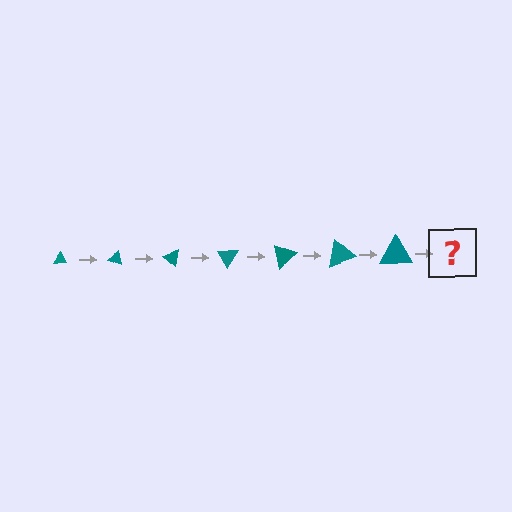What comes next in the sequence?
The next element should be a triangle, larger than the previous one and rotated 140 degrees from the start.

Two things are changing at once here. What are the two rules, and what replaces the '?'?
The two rules are that the triangle grows larger each step and it rotates 20 degrees each step. The '?' should be a triangle, larger than the previous one and rotated 140 degrees from the start.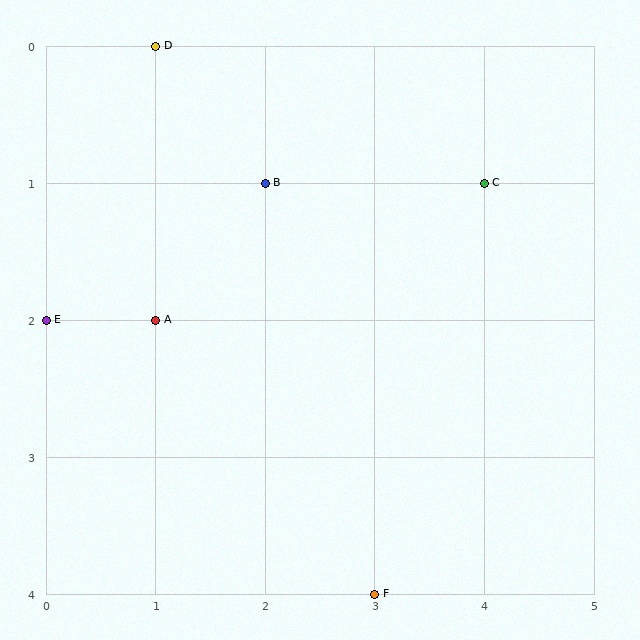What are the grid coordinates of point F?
Point F is at grid coordinates (3, 4).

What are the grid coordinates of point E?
Point E is at grid coordinates (0, 2).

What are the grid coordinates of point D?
Point D is at grid coordinates (1, 0).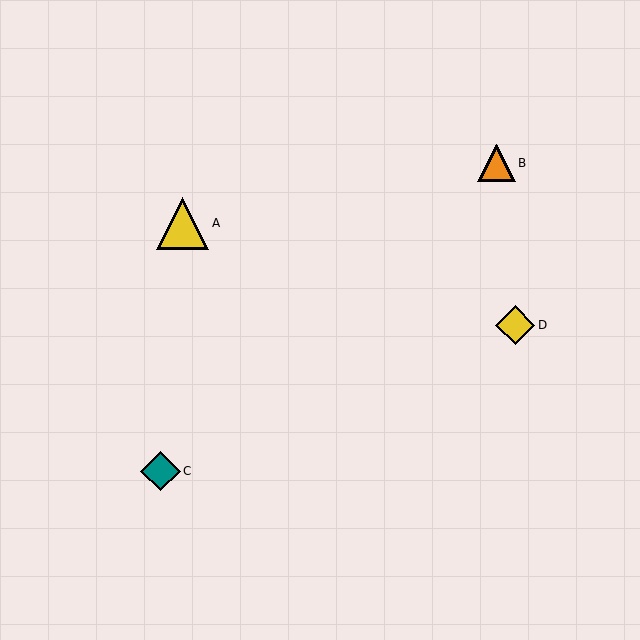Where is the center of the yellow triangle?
The center of the yellow triangle is at (183, 223).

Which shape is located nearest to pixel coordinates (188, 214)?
The yellow triangle (labeled A) at (183, 223) is nearest to that location.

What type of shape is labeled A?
Shape A is a yellow triangle.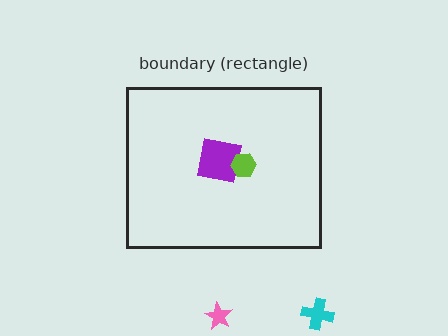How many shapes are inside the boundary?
2 inside, 2 outside.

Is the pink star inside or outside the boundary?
Outside.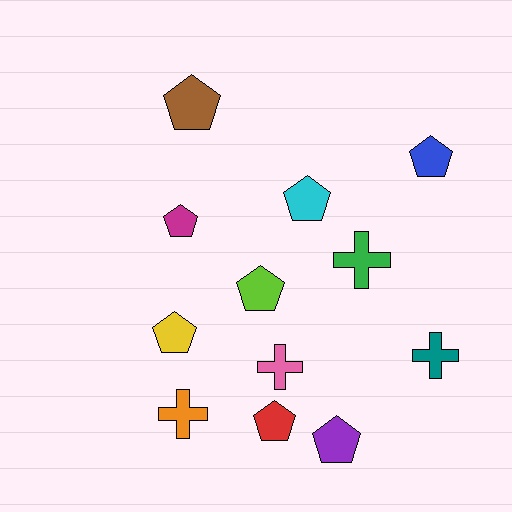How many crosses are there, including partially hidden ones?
There are 4 crosses.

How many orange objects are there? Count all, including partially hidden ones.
There is 1 orange object.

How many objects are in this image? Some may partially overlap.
There are 12 objects.